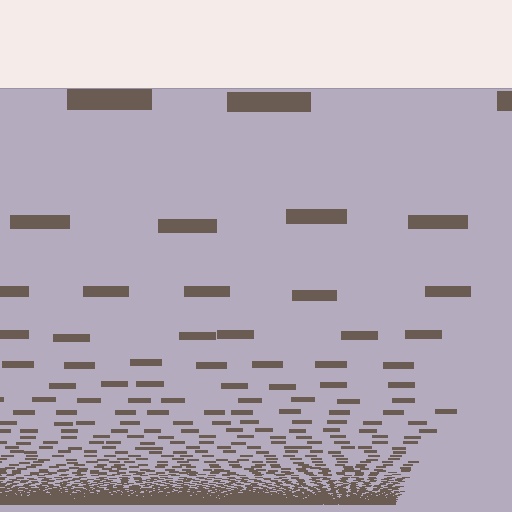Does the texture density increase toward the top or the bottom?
Density increases toward the bottom.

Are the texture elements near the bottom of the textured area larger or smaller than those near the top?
Smaller. The gradient is inverted — elements near the bottom are smaller and denser.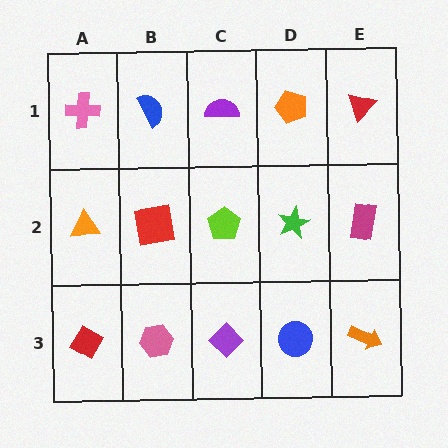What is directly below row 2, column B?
A pink hexagon.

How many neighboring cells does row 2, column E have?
3.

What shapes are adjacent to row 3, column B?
A red square (row 2, column B), a red diamond (row 3, column A), a purple diamond (row 3, column C).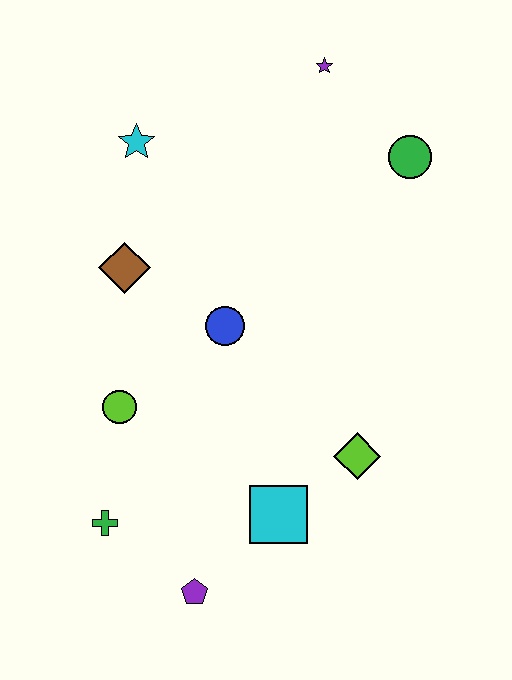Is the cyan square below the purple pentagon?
No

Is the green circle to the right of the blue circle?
Yes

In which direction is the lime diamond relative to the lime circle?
The lime diamond is to the right of the lime circle.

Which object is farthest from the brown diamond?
The purple pentagon is farthest from the brown diamond.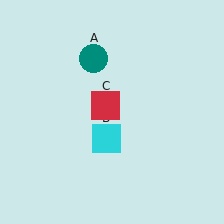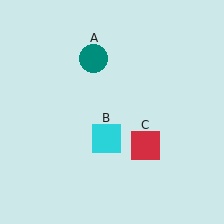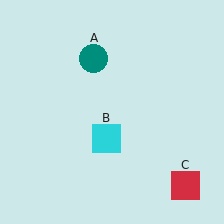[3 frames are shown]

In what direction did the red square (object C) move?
The red square (object C) moved down and to the right.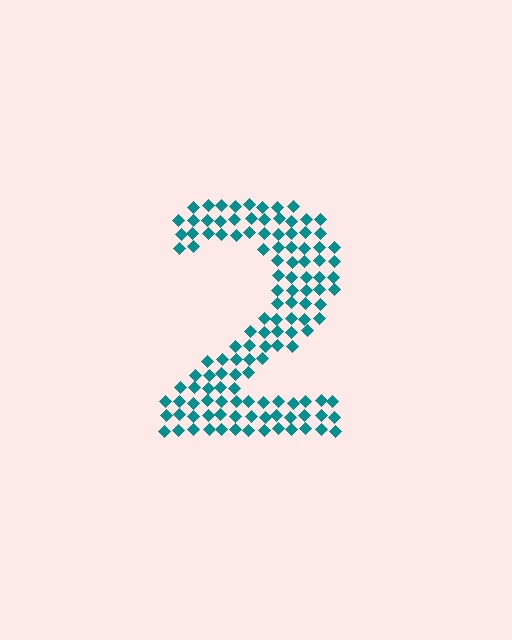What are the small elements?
The small elements are diamonds.